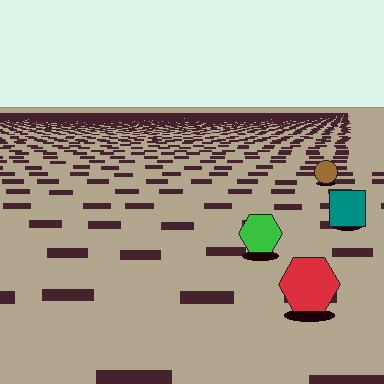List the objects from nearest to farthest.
From nearest to farthest: the red hexagon, the green hexagon, the teal square, the brown circle.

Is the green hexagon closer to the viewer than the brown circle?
Yes. The green hexagon is closer — you can tell from the texture gradient: the ground texture is coarser near it.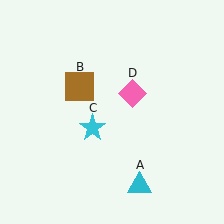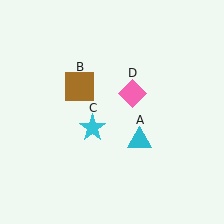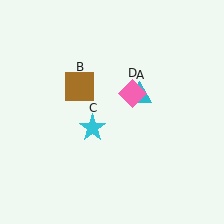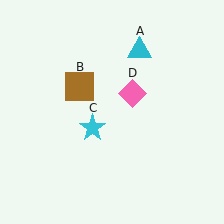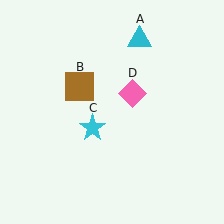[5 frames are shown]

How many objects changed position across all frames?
1 object changed position: cyan triangle (object A).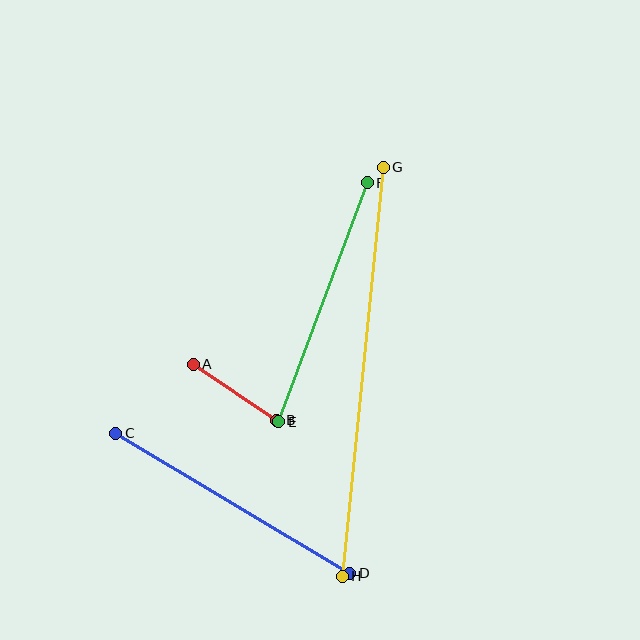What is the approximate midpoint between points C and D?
The midpoint is at approximately (233, 503) pixels.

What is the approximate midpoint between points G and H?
The midpoint is at approximately (363, 372) pixels.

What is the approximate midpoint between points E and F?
The midpoint is at approximately (323, 302) pixels.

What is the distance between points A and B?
The distance is approximately 100 pixels.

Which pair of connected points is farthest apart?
Points G and H are farthest apart.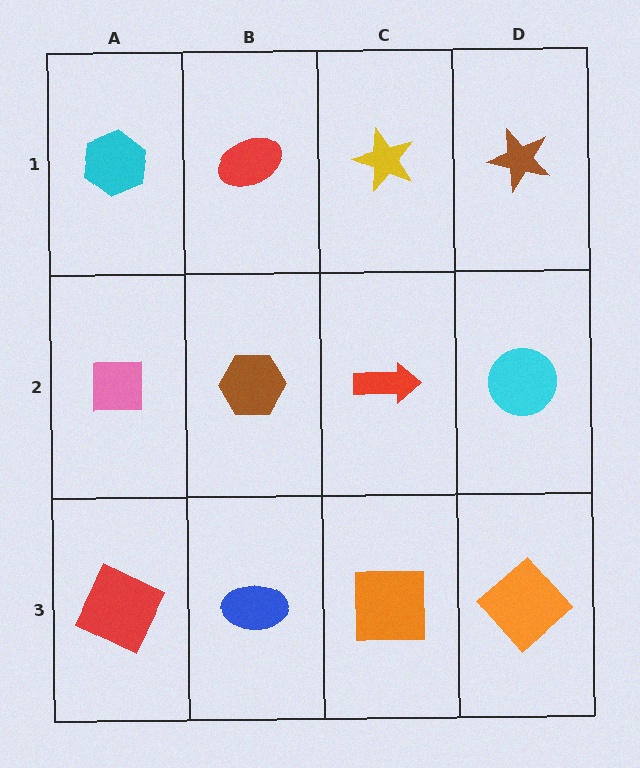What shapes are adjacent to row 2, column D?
A brown star (row 1, column D), an orange diamond (row 3, column D), a red arrow (row 2, column C).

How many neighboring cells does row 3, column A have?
2.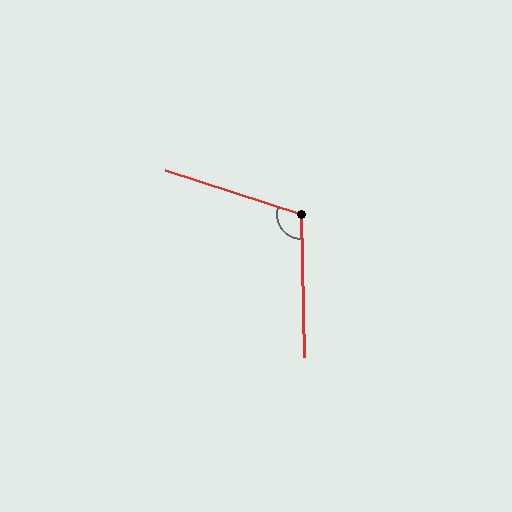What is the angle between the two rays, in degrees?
Approximately 109 degrees.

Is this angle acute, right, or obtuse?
It is obtuse.